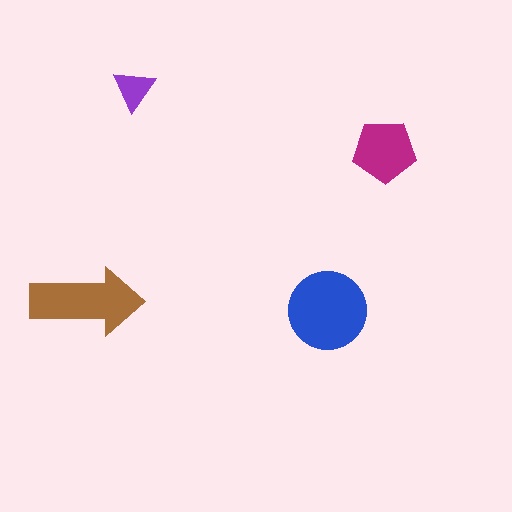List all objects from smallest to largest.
The purple triangle, the magenta pentagon, the brown arrow, the blue circle.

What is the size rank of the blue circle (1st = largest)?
1st.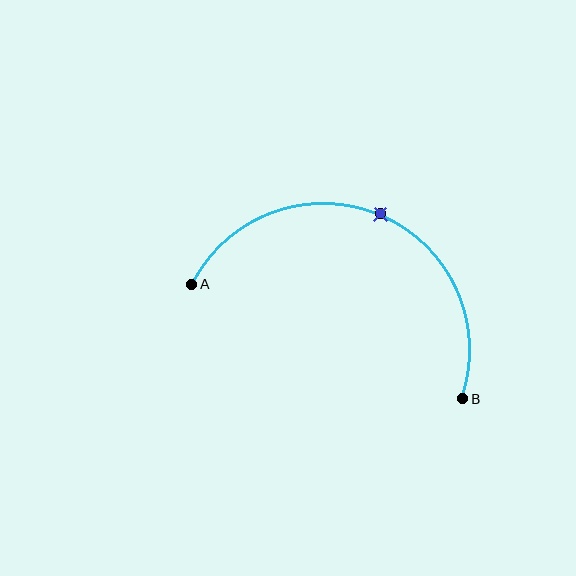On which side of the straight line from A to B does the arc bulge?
The arc bulges above the straight line connecting A and B.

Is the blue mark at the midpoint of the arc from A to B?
Yes. The blue mark lies on the arc at equal arc-length from both A and B — it is the arc midpoint.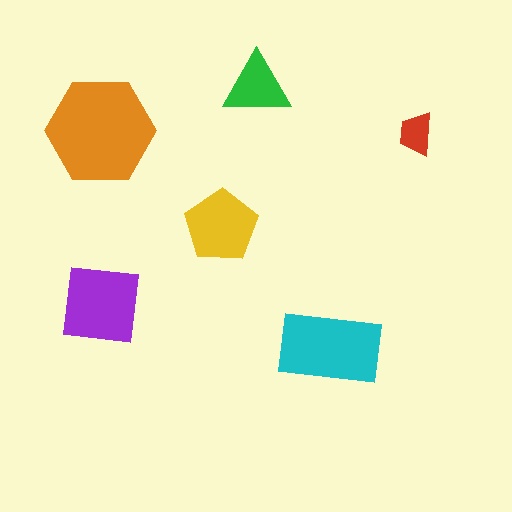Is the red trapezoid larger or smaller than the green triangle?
Smaller.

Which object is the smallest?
The red trapezoid.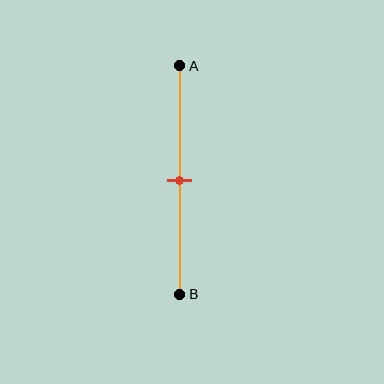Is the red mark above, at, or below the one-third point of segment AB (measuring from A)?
The red mark is below the one-third point of segment AB.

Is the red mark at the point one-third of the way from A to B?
No, the mark is at about 50% from A, not at the 33% one-third point.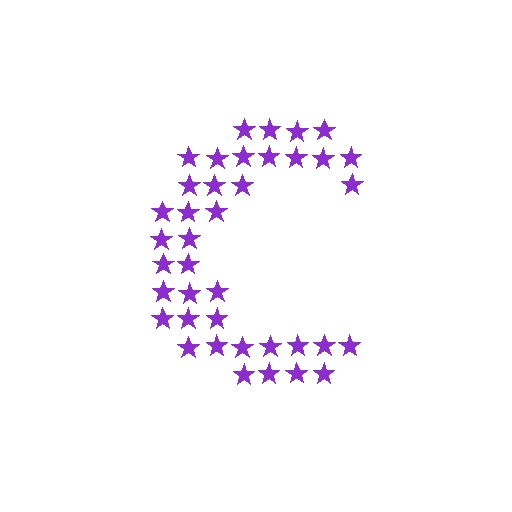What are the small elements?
The small elements are stars.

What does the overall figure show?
The overall figure shows the letter C.